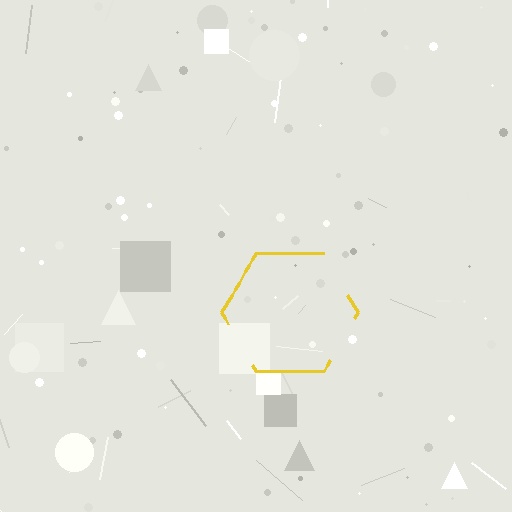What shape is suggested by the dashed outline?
The dashed outline suggests a hexagon.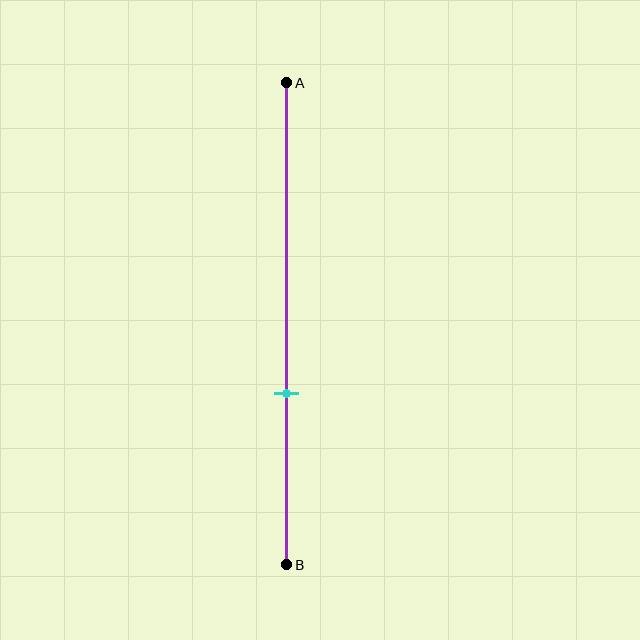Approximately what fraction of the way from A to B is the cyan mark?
The cyan mark is approximately 65% of the way from A to B.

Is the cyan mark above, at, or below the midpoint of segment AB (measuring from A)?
The cyan mark is below the midpoint of segment AB.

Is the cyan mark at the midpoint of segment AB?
No, the mark is at about 65% from A, not at the 50% midpoint.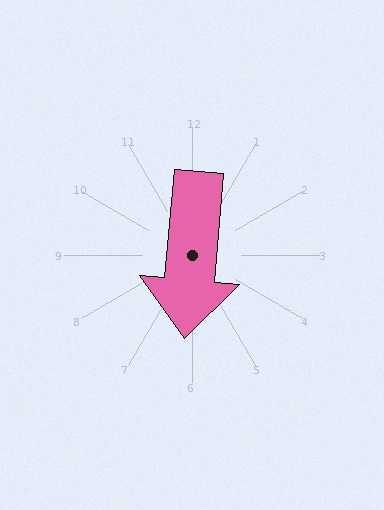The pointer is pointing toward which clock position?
Roughly 6 o'clock.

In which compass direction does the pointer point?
South.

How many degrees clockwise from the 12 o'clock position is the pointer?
Approximately 185 degrees.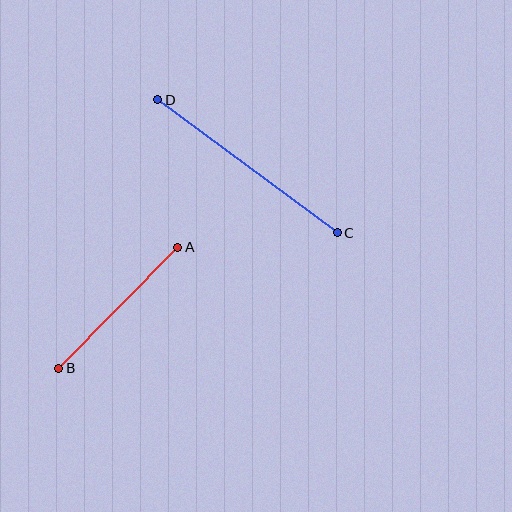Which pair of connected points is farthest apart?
Points C and D are farthest apart.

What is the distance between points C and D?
The distance is approximately 224 pixels.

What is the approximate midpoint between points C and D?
The midpoint is at approximately (247, 166) pixels.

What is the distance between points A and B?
The distance is approximately 170 pixels.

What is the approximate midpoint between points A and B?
The midpoint is at approximately (118, 308) pixels.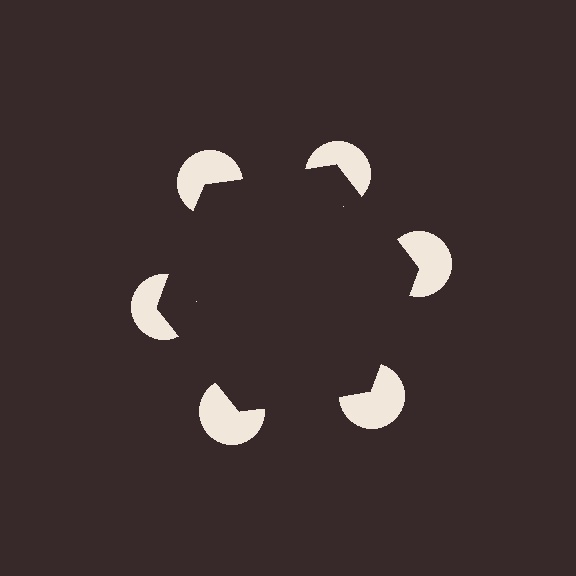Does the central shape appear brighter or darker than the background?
It typically appears slightly darker than the background, even though no actual brightness change is drawn.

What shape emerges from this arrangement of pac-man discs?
An illusory hexagon — its edges are inferred from the aligned wedge cuts in the pac-man discs, not physically drawn.